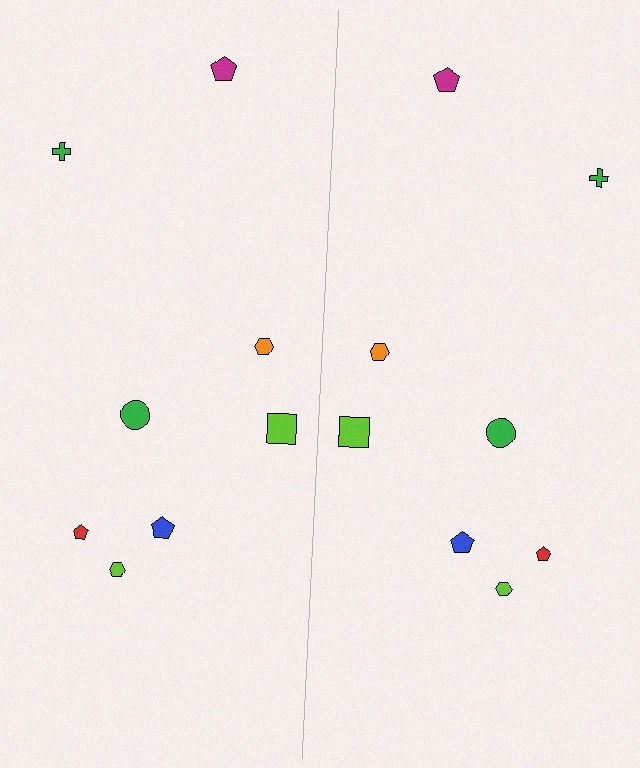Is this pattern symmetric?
Yes, this pattern has bilateral (reflection) symmetry.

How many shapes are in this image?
There are 16 shapes in this image.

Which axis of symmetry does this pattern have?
The pattern has a vertical axis of symmetry running through the center of the image.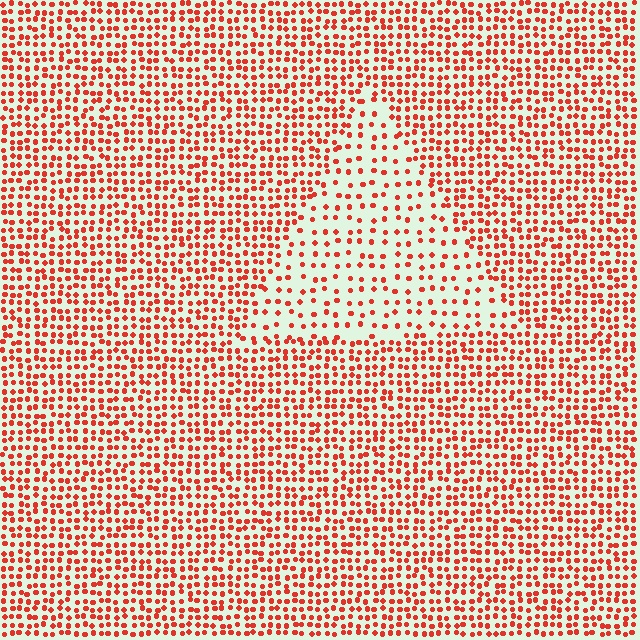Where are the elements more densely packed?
The elements are more densely packed outside the triangle boundary.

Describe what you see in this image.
The image contains small red elements arranged at two different densities. A triangle-shaped region is visible where the elements are less densely packed than the surrounding area.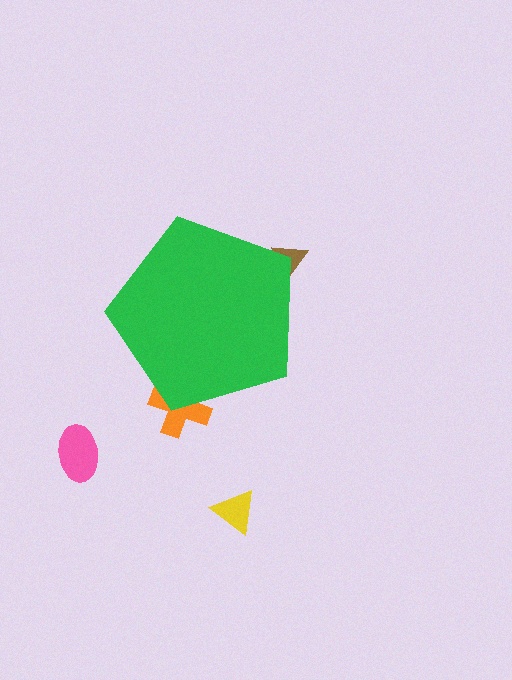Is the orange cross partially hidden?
Yes, the orange cross is partially hidden behind the green pentagon.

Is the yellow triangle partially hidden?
No, the yellow triangle is fully visible.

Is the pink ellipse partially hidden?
No, the pink ellipse is fully visible.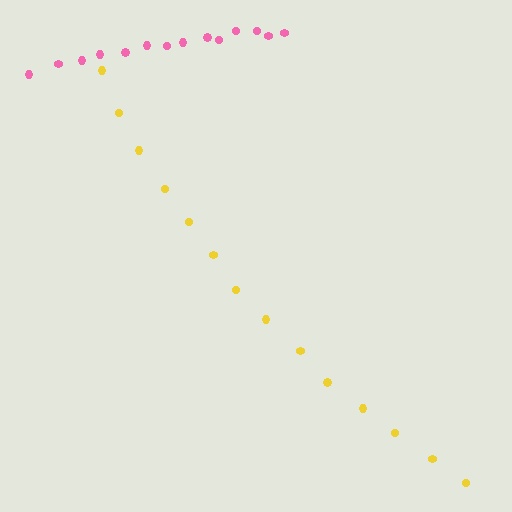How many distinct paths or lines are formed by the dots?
There are 2 distinct paths.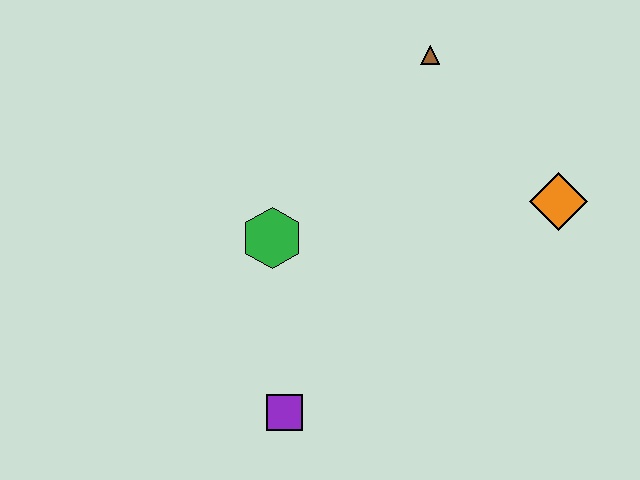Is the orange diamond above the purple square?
Yes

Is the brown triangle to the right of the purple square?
Yes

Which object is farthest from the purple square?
The brown triangle is farthest from the purple square.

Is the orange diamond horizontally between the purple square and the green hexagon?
No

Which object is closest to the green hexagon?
The purple square is closest to the green hexagon.